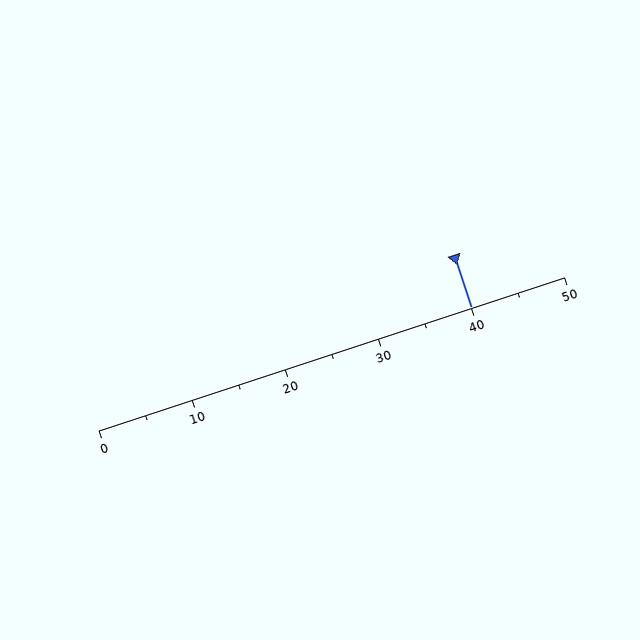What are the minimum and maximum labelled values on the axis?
The axis runs from 0 to 50.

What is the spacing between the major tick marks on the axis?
The major ticks are spaced 10 apart.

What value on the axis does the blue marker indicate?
The marker indicates approximately 40.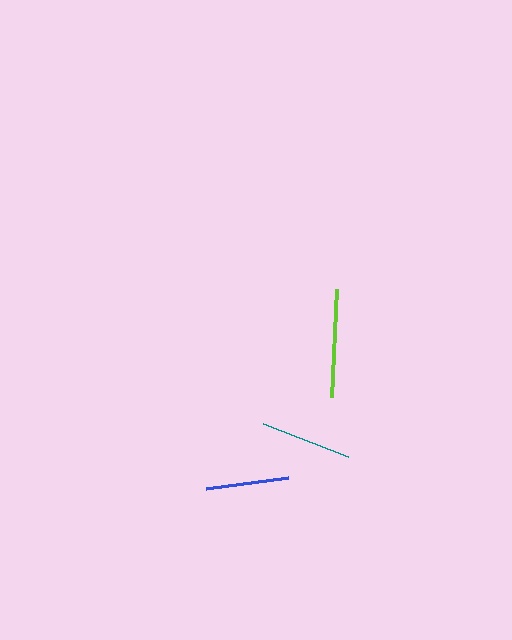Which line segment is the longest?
The lime line is the longest at approximately 108 pixels.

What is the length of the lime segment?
The lime segment is approximately 108 pixels long.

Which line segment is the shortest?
The blue line is the shortest at approximately 82 pixels.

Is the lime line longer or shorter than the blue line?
The lime line is longer than the blue line.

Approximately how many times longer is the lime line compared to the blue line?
The lime line is approximately 1.3 times the length of the blue line.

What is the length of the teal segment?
The teal segment is approximately 92 pixels long.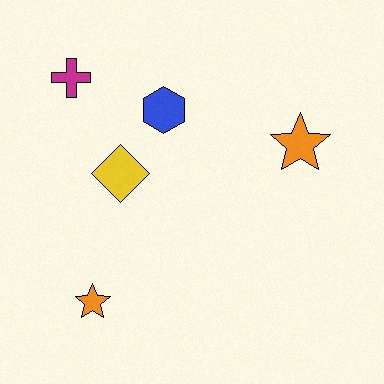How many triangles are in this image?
There are no triangles.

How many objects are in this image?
There are 5 objects.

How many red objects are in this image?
There are no red objects.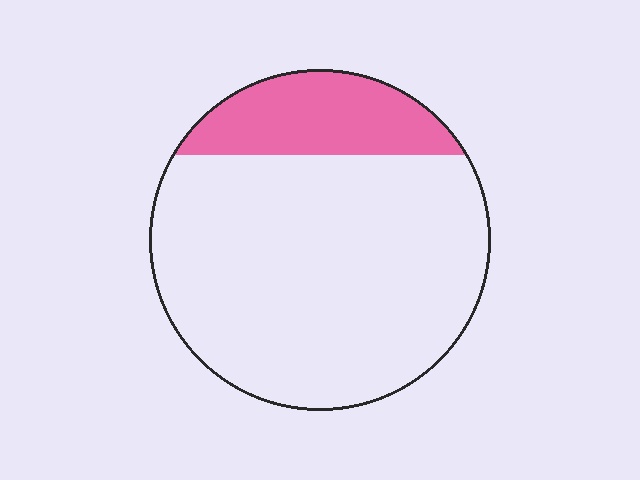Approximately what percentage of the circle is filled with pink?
Approximately 20%.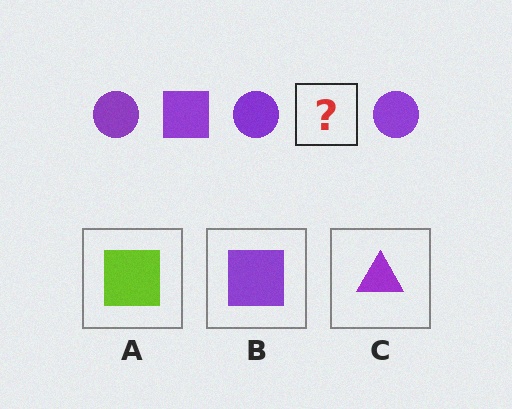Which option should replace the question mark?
Option B.